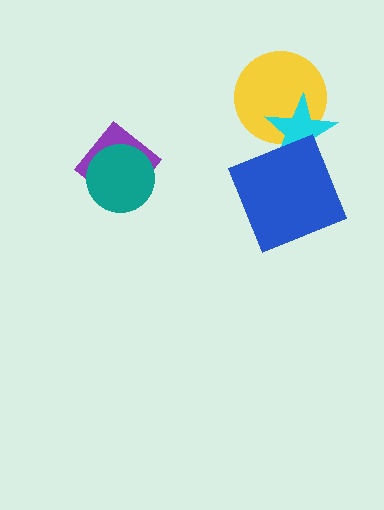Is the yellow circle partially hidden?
Yes, it is partially covered by another shape.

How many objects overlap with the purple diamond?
1 object overlaps with the purple diamond.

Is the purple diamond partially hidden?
Yes, it is partially covered by another shape.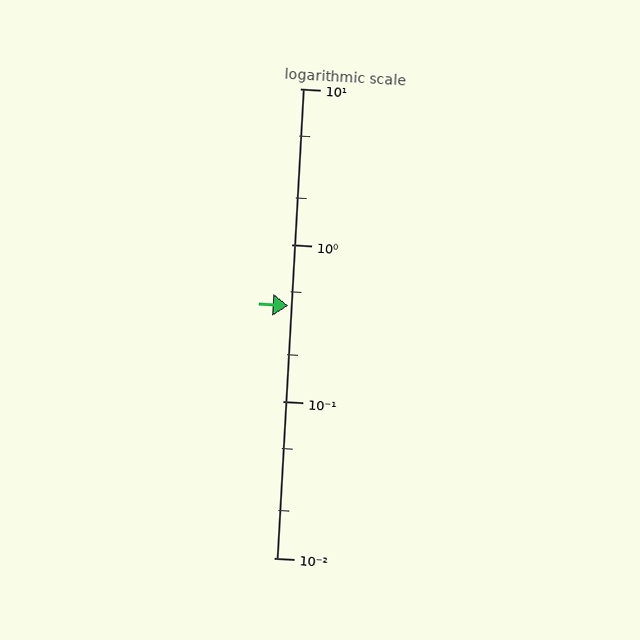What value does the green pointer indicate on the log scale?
The pointer indicates approximately 0.41.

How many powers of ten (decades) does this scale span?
The scale spans 3 decades, from 0.01 to 10.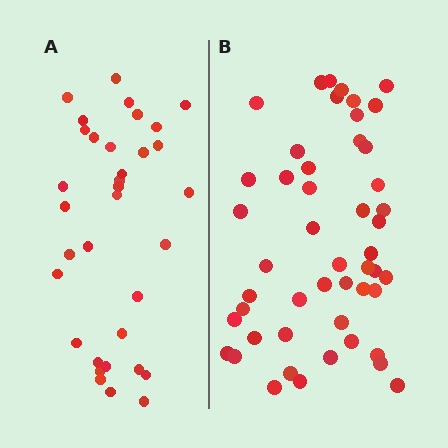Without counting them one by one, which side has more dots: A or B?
Region B (the right region) has more dots.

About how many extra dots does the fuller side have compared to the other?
Region B has approximately 15 more dots than region A.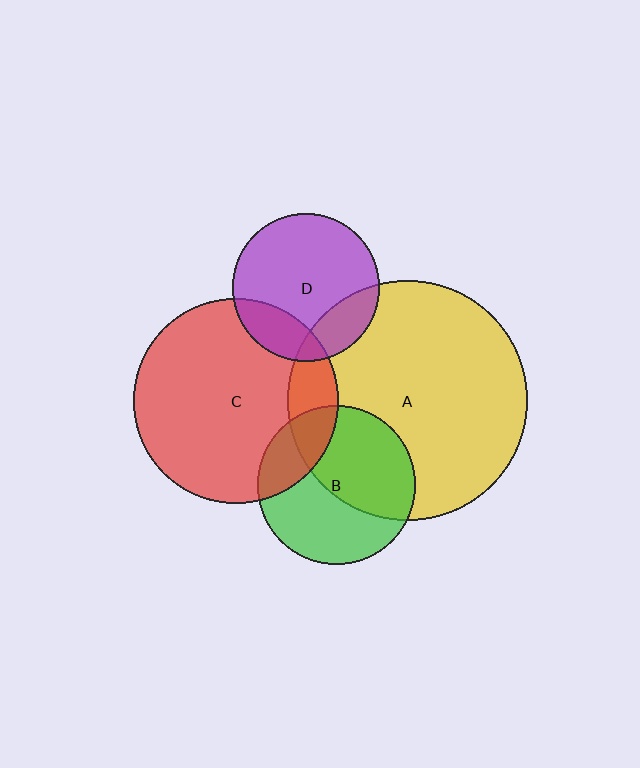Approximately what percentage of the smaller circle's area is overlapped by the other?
Approximately 20%.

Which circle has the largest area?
Circle A (yellow).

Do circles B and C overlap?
Yes.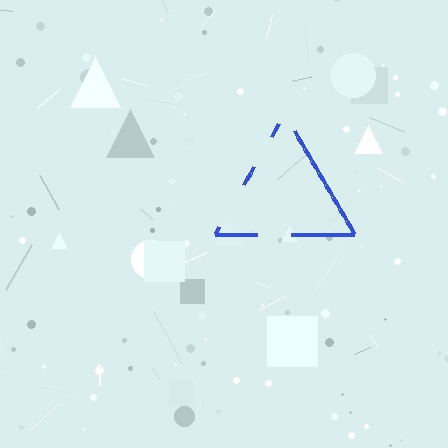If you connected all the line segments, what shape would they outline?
They would outline a triangle.